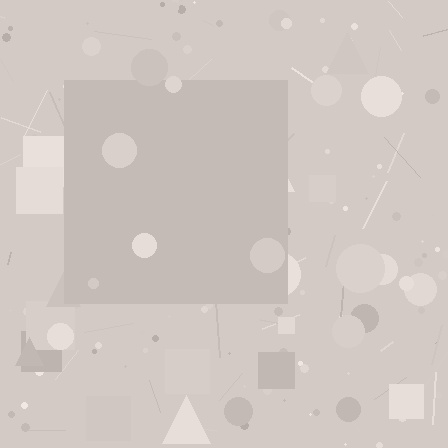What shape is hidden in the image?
A square is hidden in the image.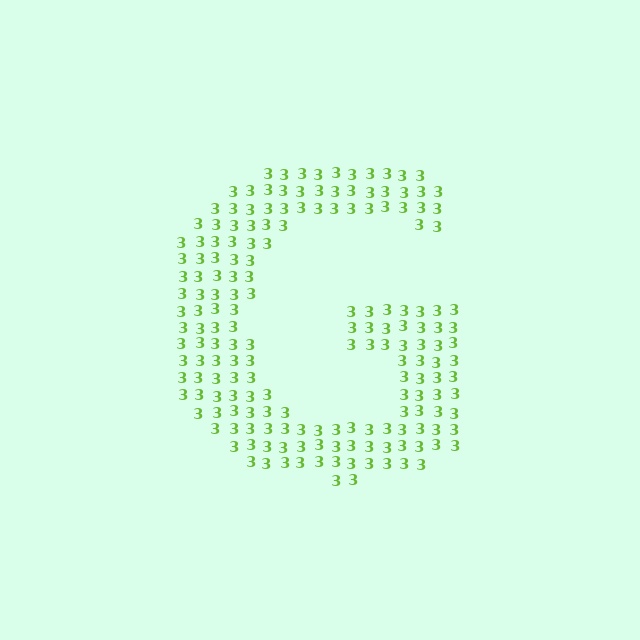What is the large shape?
The large shape is the letter G.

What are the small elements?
The small elements are digit 3's.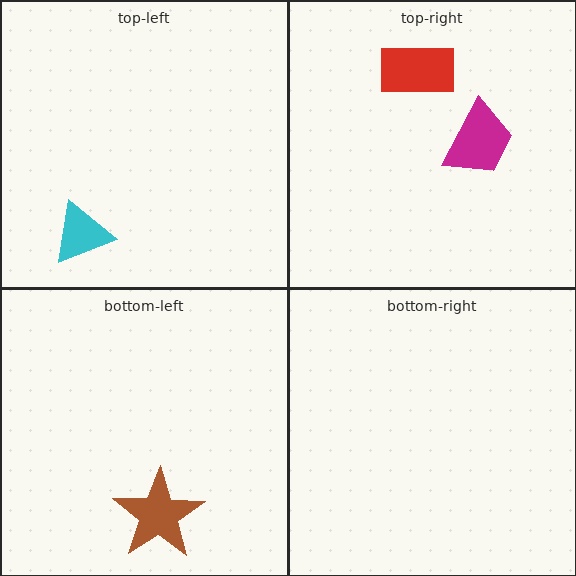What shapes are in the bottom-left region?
The brown star.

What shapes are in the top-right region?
The red rectangle, the magenta trapezoid.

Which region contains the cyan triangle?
The top-left region.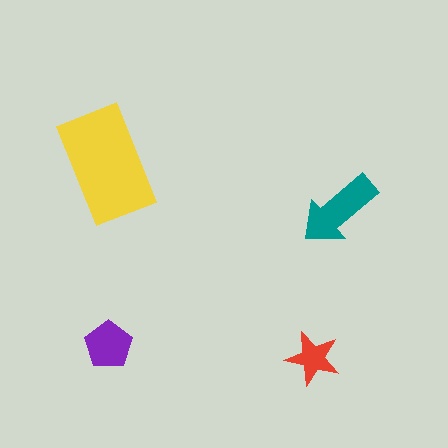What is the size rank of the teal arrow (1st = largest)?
2nd.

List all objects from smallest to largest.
The red star, the purple pentagon, the teal arrow, the yellow rectangle.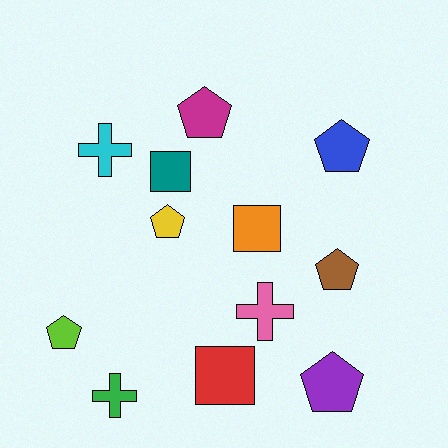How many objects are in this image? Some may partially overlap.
There are 12 objects.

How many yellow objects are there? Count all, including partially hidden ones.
There is 1 yellow object.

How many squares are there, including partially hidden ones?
There are 3 squares.